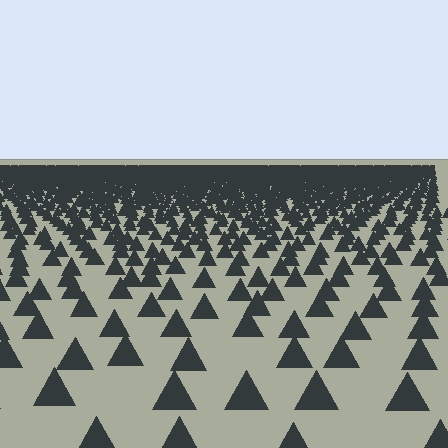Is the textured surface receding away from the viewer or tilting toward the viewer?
The surface is receding away from the viewer. Texture elements get smaller and denser toward the top.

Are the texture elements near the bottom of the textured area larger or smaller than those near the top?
Larger. Near the bottom, elements are closer to the viewer and appear at a bigger on-screen size.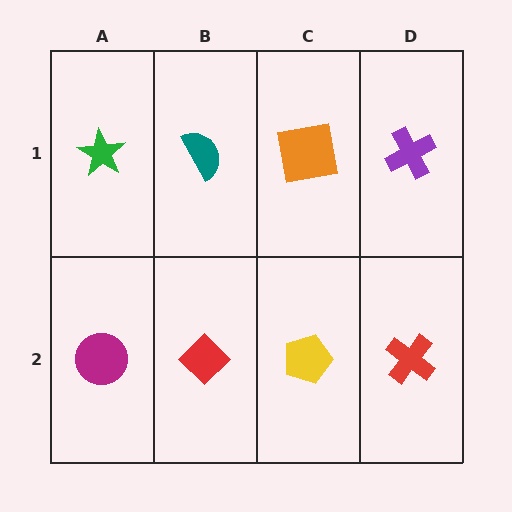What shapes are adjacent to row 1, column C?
A yellow pentagon (row 2, column C), a teal semicircle (row 1, column B), a purple cross (row 1, column D).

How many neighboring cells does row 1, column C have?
3.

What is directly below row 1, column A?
A magenta circle.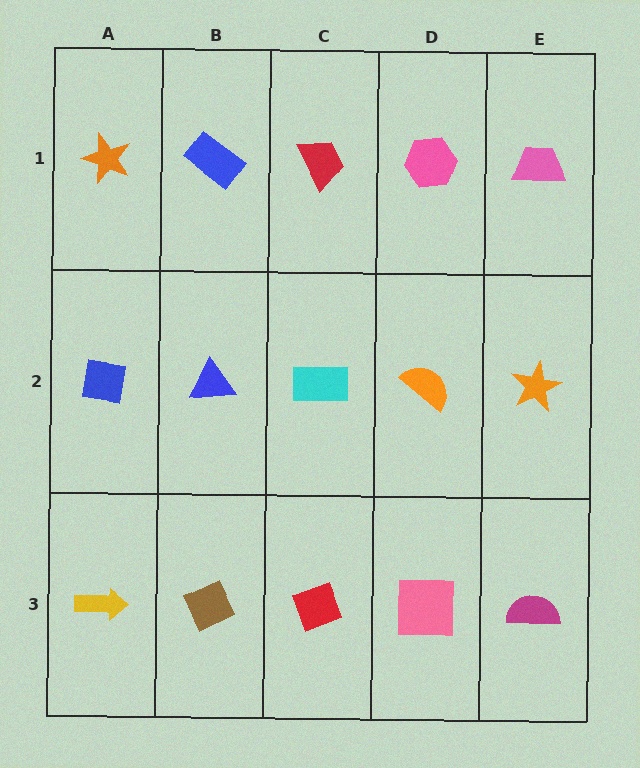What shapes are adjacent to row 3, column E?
An orange star (row 2, column E), a pink square (row 3, column D).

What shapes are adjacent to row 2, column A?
An orange star (row 1, column A), a yellow arrow (row 3, column A), a blue triangle (row 2, column B).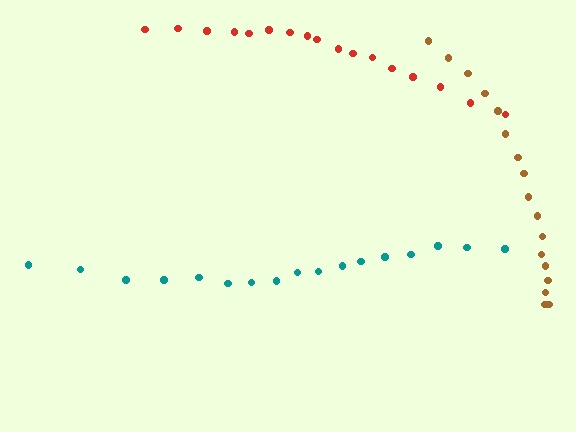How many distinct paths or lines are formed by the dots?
There are 3 distinct paths.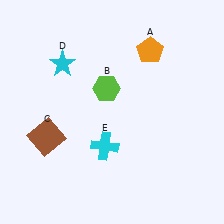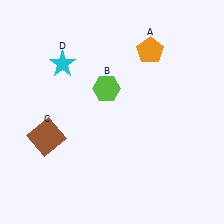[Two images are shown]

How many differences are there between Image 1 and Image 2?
There is 1 difference between the two images.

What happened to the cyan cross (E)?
The cyan cross (E) was removed in Image 2. It was in the bottom-left area of Image 1.